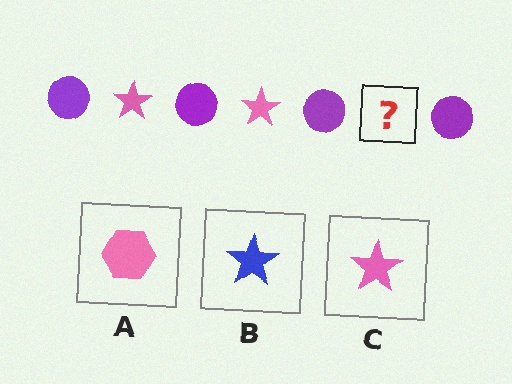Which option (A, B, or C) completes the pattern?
C.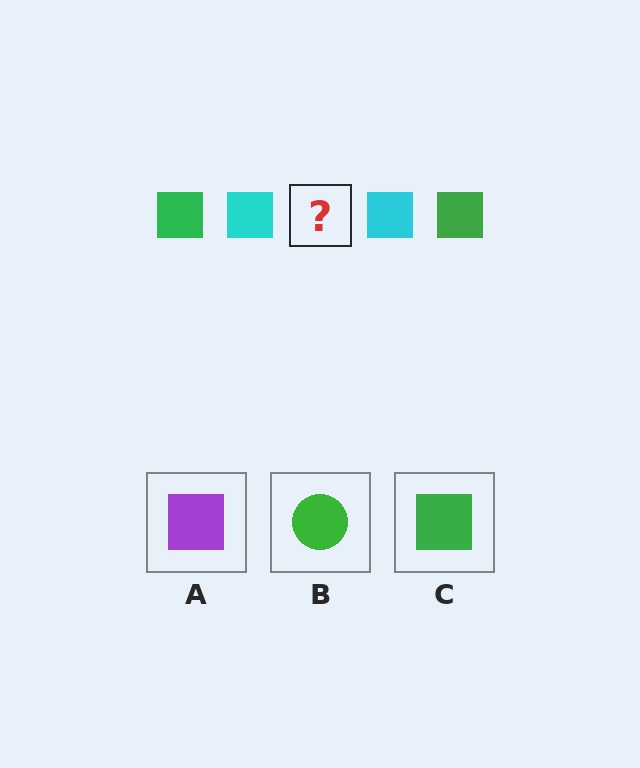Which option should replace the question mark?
Option C.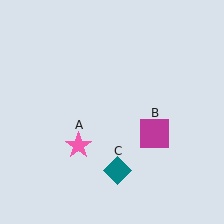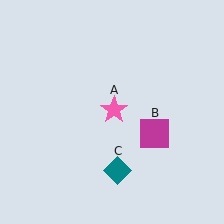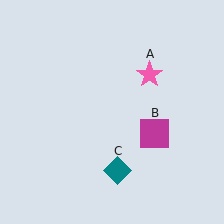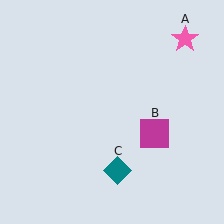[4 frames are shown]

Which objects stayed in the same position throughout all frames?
Magenta square (object B) and teal diamond (object C) remained stationary.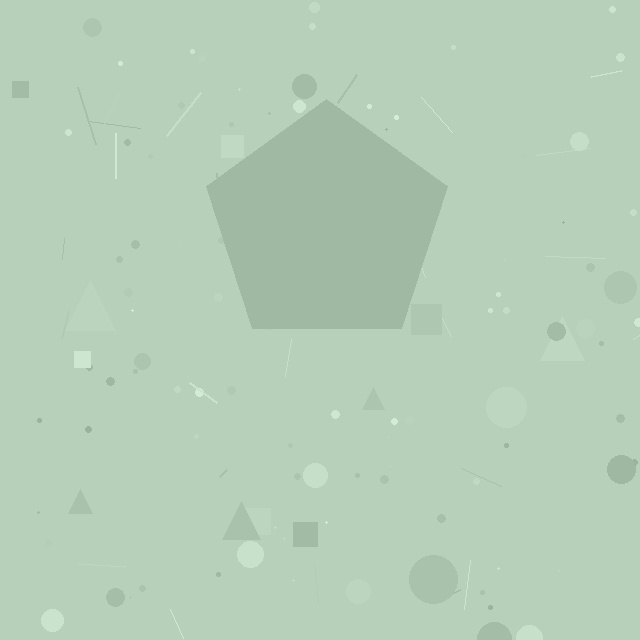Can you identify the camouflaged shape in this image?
The camouflaged shape is a pentagon.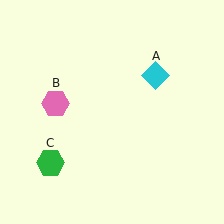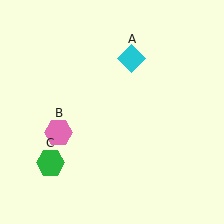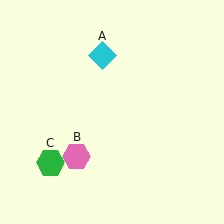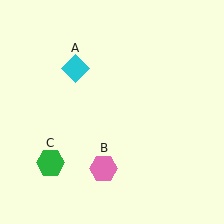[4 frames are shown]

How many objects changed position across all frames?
2 objects changed position: cyan diamond (object A), pink hexagon (object B).